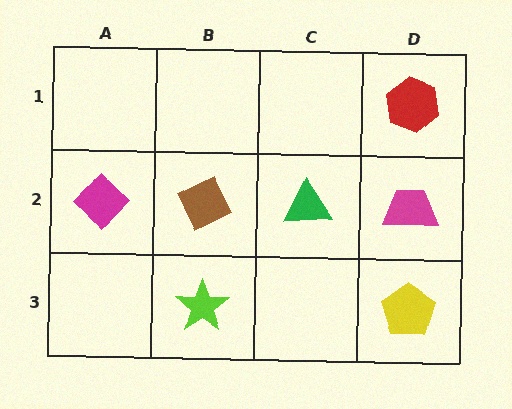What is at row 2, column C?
A green triangle.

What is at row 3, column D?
A yellow pentagon.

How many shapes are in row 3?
2 shapes.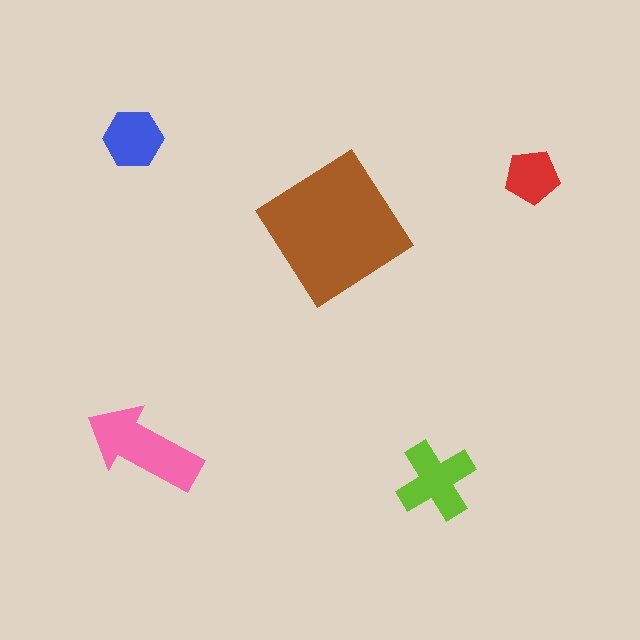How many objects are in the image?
There are 5 objects in the image.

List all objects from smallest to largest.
The red pentagon, the blue hexagon, the lime cross, the pink arrow, the brown diamond.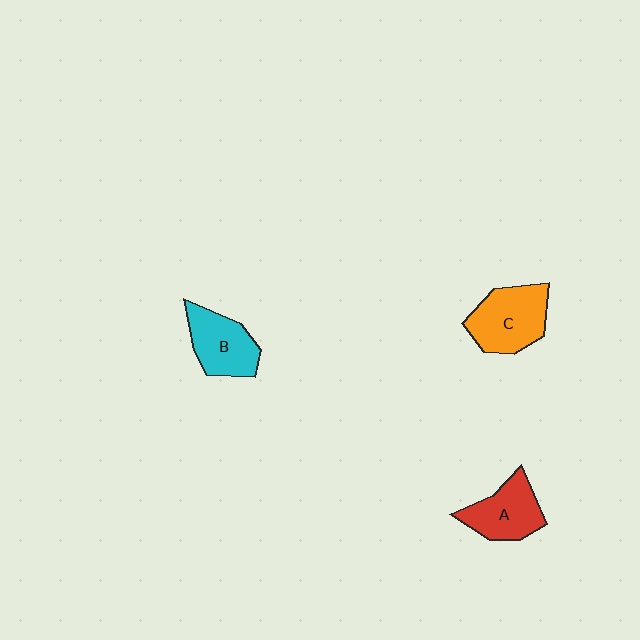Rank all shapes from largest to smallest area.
From largest to smallest: C (orange), B (cyan), A (red).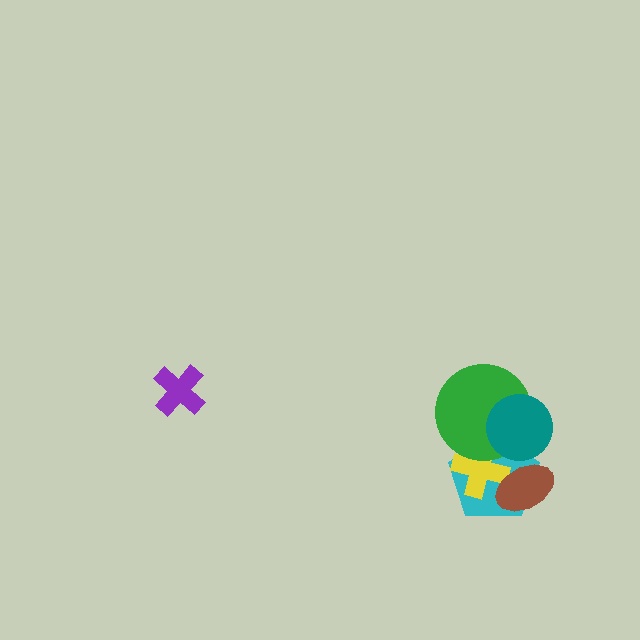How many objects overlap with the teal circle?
2 objects overlap with the teal circle.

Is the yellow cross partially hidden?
Yes, it is partially covered by another shape.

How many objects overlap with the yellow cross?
3 objects overlap with the yellow cross.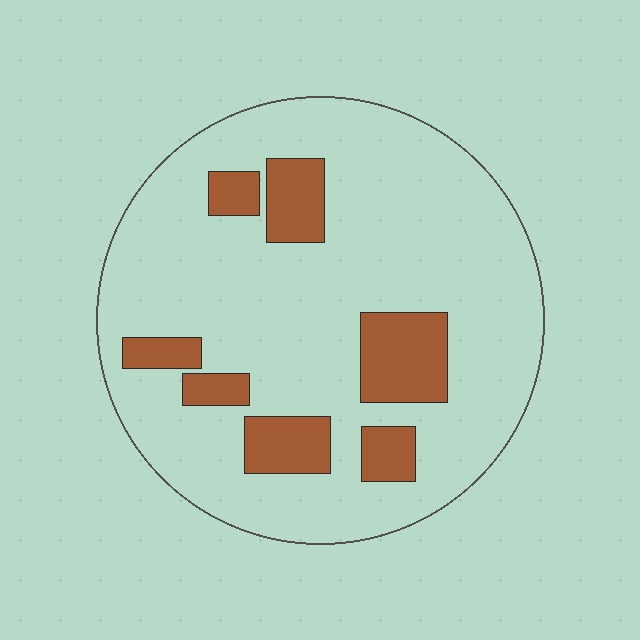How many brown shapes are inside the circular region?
7.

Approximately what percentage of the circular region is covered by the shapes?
Approximately 20%.